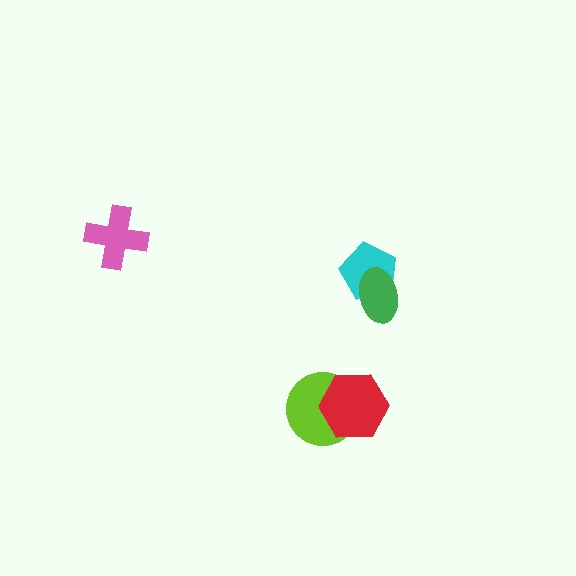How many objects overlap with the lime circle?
1 object overlaps with the lime circle.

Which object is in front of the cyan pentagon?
The green ellipse is in front of the cyan pentagon.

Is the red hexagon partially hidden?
No, no other shape covers it.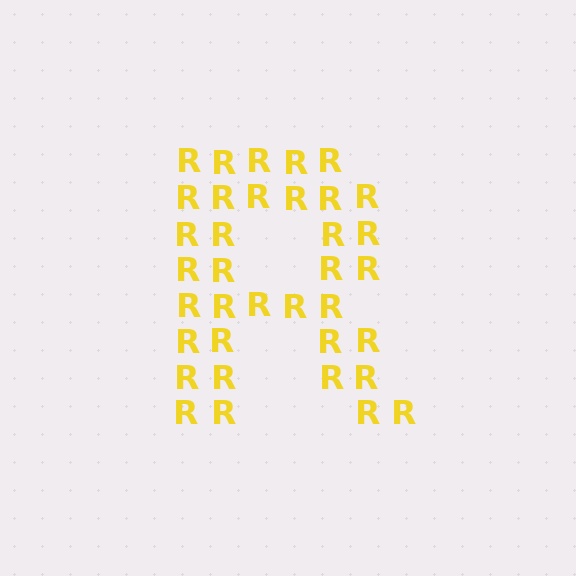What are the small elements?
The small elements are letter R's.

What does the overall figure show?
The overall figure shows the letter R.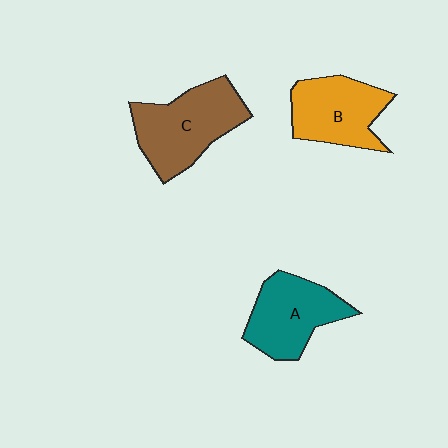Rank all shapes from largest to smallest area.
From largest to smallest: C (brown), A (teal), B (orange).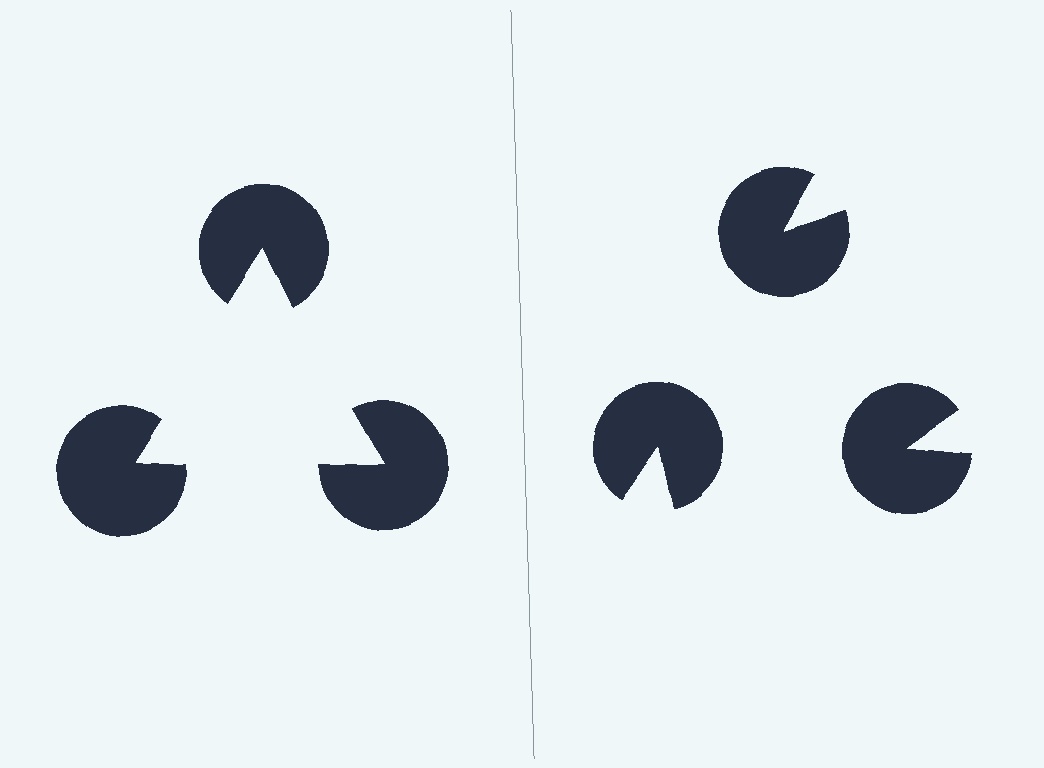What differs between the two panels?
The pac-man discs are positioned identically on both sides; only the wedge orientations differ. On the left they align to a triangle; on the right they are misaligned.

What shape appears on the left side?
An illusory triangle.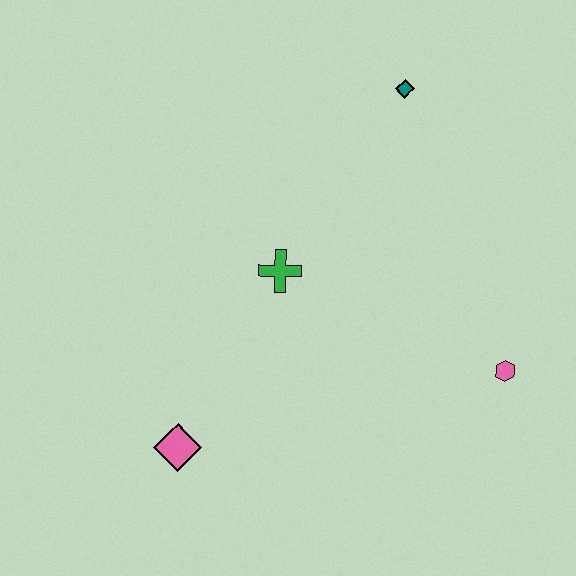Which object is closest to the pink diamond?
The green cross is closest to the pink diamond.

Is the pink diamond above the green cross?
No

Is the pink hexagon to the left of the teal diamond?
No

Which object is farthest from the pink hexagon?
The pink diamond is farthest from the pink hexagon.